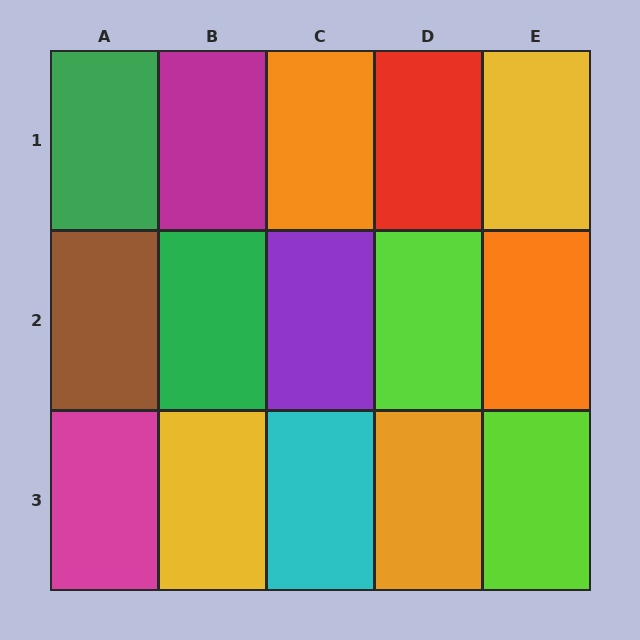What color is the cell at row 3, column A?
Magenta.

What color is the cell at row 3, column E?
Lime.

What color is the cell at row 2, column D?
Lime.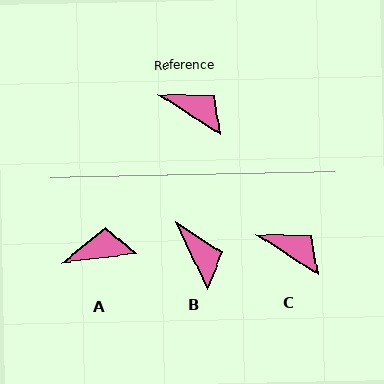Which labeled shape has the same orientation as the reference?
C.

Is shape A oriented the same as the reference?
No, it is off by about 41 degrees.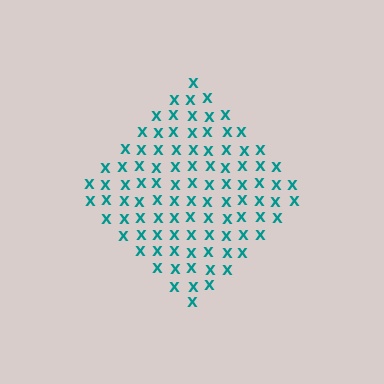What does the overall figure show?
The overall figure shows a diamond.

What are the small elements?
The small elements are letter X's.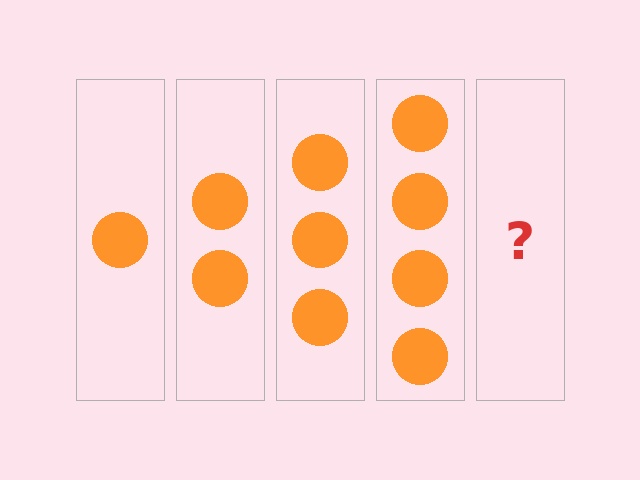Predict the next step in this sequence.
The next step is 5 circles.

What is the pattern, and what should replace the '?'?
The pattern is that each step adds one more circle. The '?' should be 5 circles.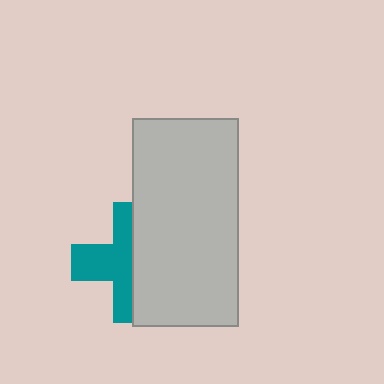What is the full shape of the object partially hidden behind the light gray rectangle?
The partially hidden object is a teal cross.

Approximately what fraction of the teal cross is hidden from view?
Roughly 50% of the teal cross is hidden behind the light gray rectangle.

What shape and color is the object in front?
The object in front is a light gray rectangle.